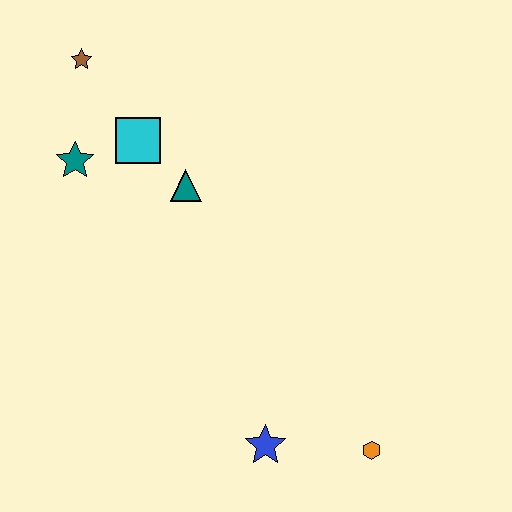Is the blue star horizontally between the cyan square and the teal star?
No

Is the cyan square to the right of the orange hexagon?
No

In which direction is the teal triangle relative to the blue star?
The teal triangle is above the blue star.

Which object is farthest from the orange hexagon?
The brown star is farthest from the orange hexagon.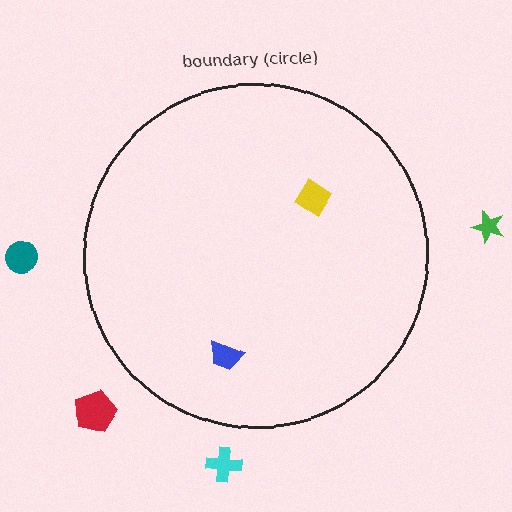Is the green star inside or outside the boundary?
Outside.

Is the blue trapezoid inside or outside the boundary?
Inside.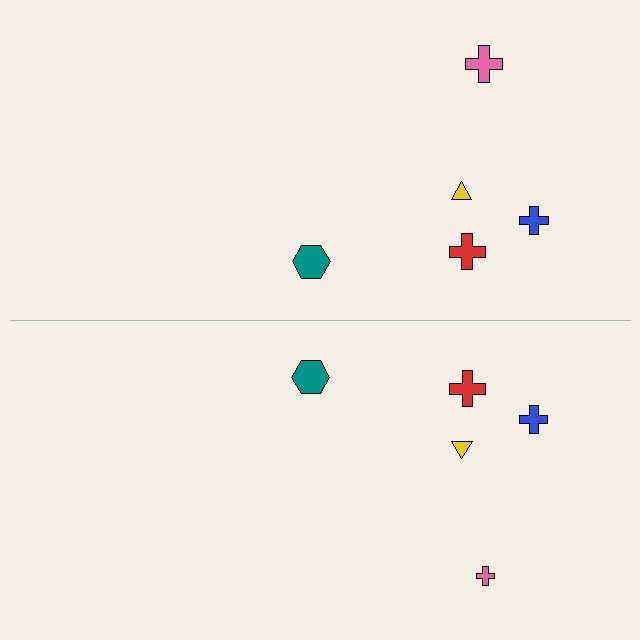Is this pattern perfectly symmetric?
No, the pattern is not perfectly symmetric. The pink cross on the bottom side has a different size than its mirror counterpart.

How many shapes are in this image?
There are 10 shapes in this image.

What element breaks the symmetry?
The pink cross on the bottom side has a different size than its mirror counterpart.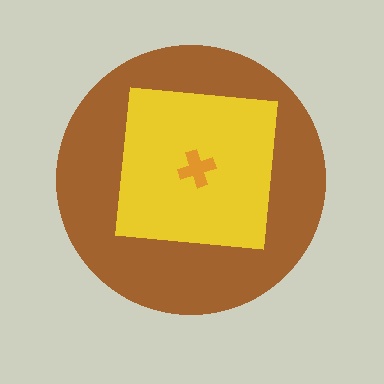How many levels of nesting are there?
3.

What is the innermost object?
The orange cross.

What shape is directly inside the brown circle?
The yellow square.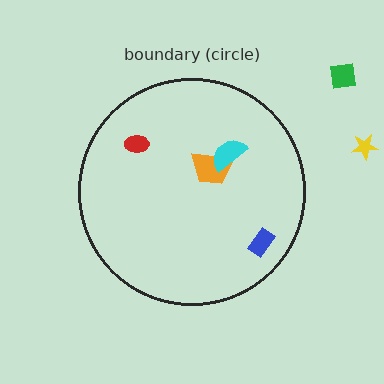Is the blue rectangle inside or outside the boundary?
Inside.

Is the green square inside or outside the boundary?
Outside.